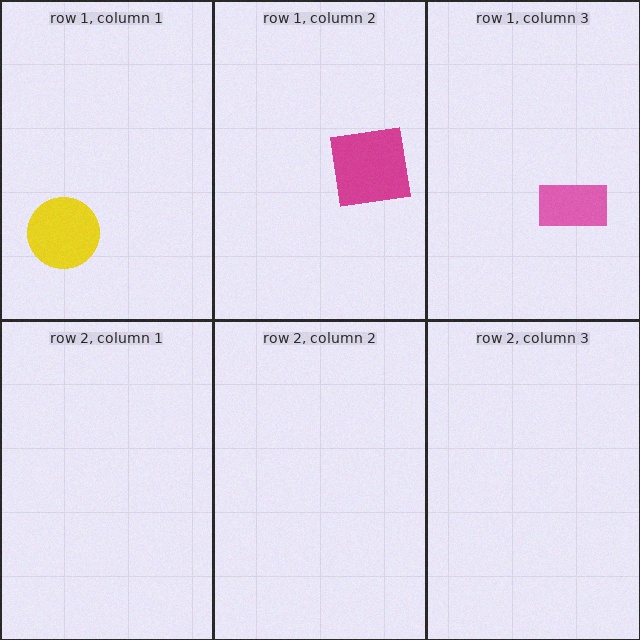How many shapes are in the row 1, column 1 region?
1.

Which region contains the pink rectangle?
The row 1, column 3 region.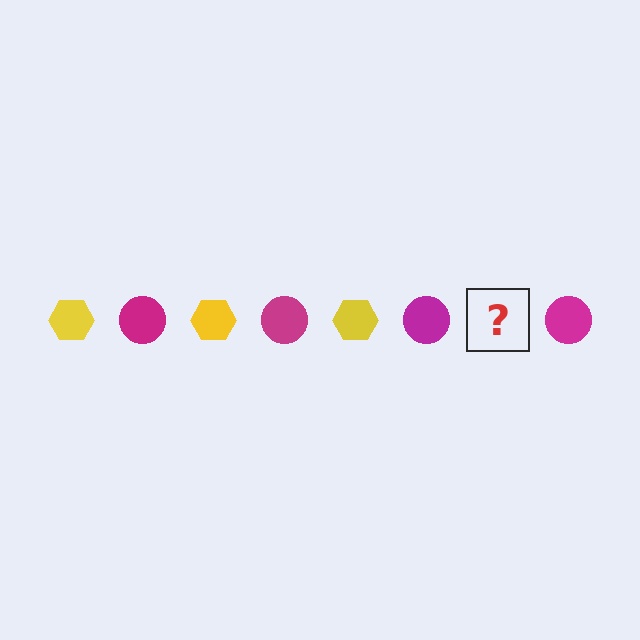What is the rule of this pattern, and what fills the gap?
The rule is that the pattern alternates between yellow hexagon and magenta circle. The gap should be filled with a yellow hexagon.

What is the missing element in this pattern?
The missing element is a yellow hexagon.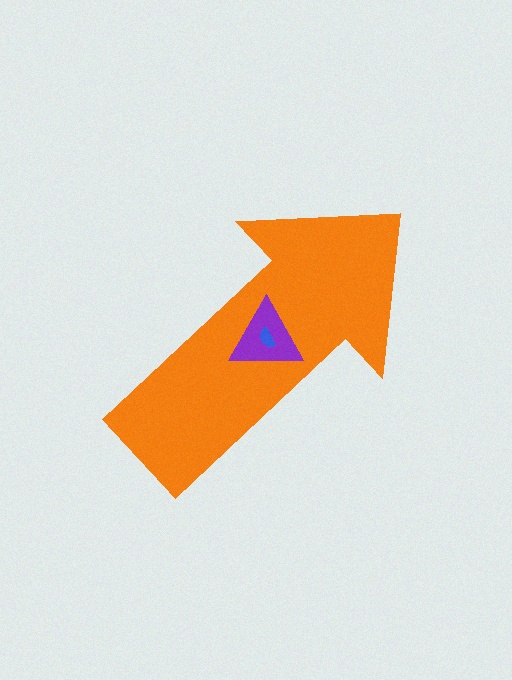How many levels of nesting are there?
3.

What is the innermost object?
The blue semicircle.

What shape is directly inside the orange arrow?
The purple triangle.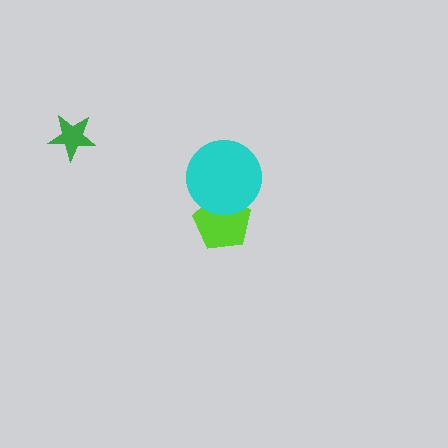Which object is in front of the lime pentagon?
The cyan circle is in front of the lime pentagon.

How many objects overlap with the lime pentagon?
1 object overlaps with the lime pentagon.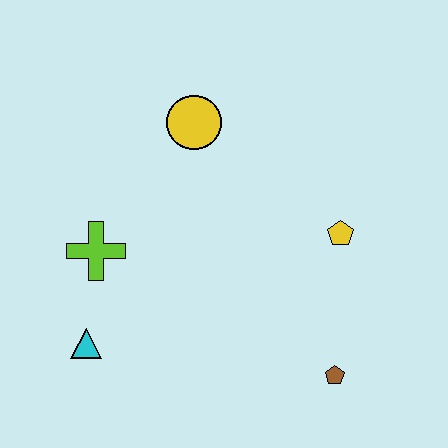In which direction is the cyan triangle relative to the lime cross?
The cyan triangle is below the lime cross.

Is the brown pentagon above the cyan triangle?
No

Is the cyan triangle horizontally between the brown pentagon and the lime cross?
No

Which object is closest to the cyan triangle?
The lime cross is closest to the cyan triangle.